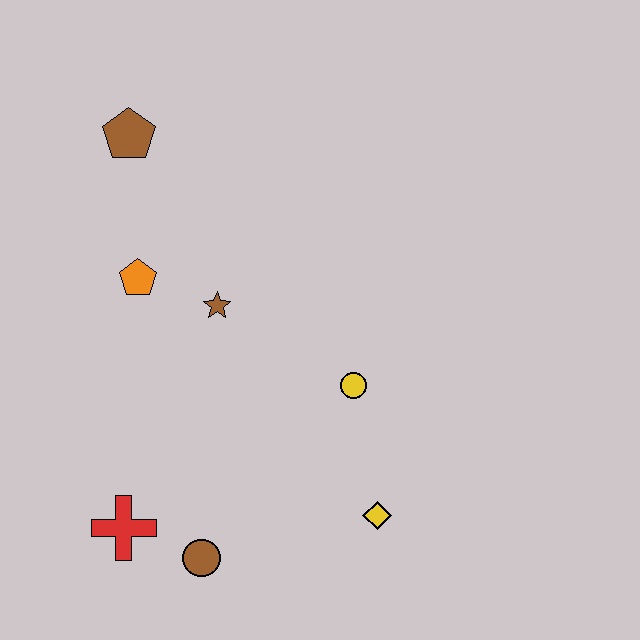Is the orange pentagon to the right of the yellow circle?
No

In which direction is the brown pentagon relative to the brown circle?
The brown pentagon is above the brown circle.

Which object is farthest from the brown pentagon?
The yellow diamond is farthest from the brown pentagon.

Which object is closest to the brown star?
The orange pentagon is closest to the brown star.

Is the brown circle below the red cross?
Yes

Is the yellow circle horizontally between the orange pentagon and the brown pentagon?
No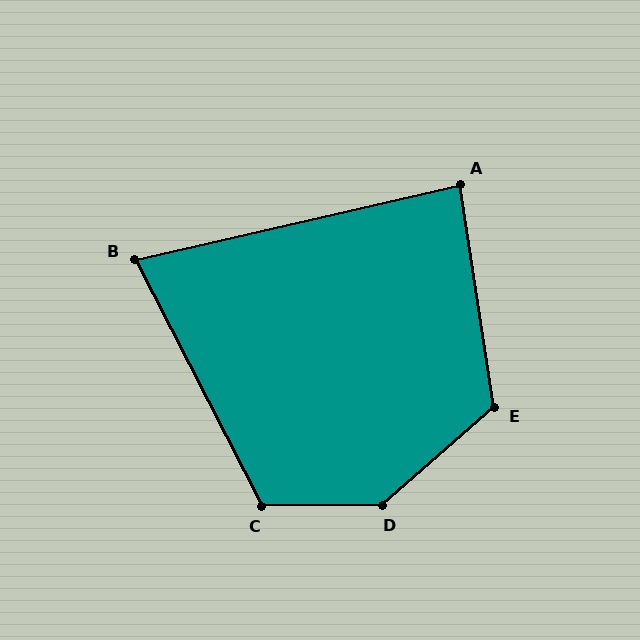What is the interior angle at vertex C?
Approximately 117 degrees (obtuse).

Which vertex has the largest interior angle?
D, at approximately 139 degrees.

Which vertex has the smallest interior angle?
B, at approximately 76 degrees.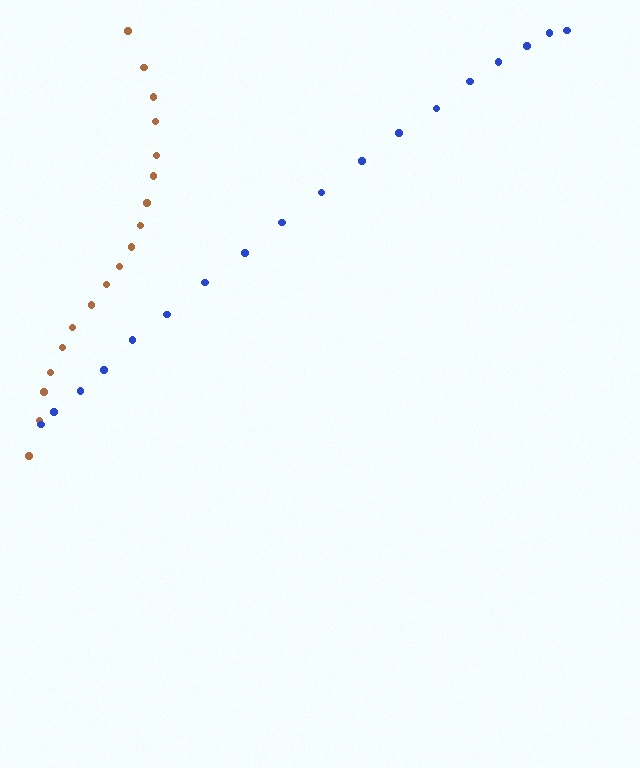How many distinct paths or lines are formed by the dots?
There are 2 distinct paths.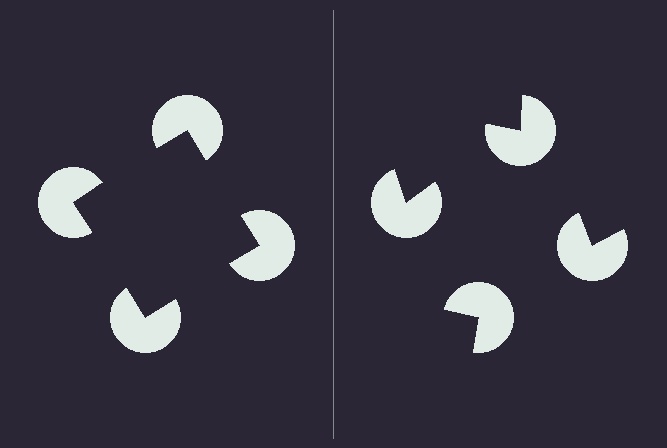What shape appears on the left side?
An illusory square.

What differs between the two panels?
The pac-man discs are positioned identically on both sides; only the wedge orientations differ. On the left they align to a square; on the right they are misaligned.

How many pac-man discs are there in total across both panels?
8 — 4 on each side.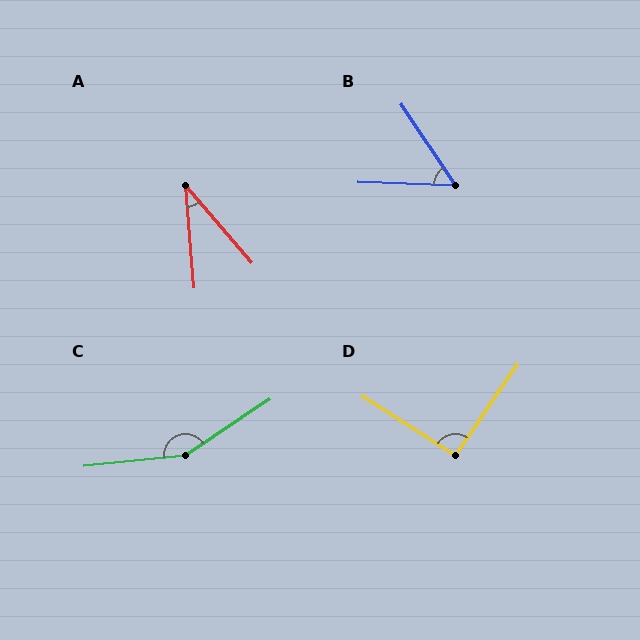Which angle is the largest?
C, at approximately 152 degrees.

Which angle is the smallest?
A, at approximately 36 degrees.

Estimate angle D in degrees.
Approximately 92 degrees.